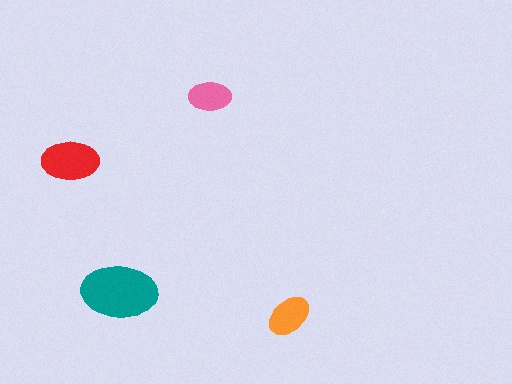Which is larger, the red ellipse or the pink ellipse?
The red one.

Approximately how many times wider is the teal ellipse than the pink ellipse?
About 2 times wider.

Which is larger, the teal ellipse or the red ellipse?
The teal one.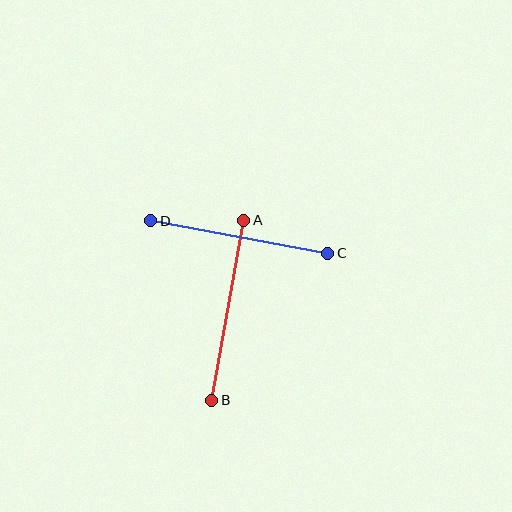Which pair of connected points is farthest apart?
Points A and B are farthest apart.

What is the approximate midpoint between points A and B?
The midpoint is at approximately (228, 310) pixels.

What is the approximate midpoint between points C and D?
The midpoint is at approximately (239, 237) pixels.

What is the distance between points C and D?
The distance is approximately 180 pixels.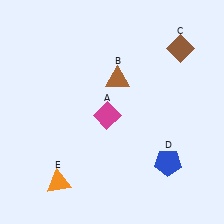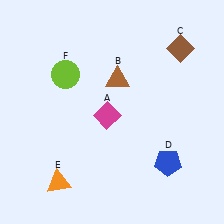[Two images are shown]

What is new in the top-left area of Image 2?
A lime circle (F) was added in the top-left area of Image 2.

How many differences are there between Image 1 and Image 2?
There is 1 difference between the two images.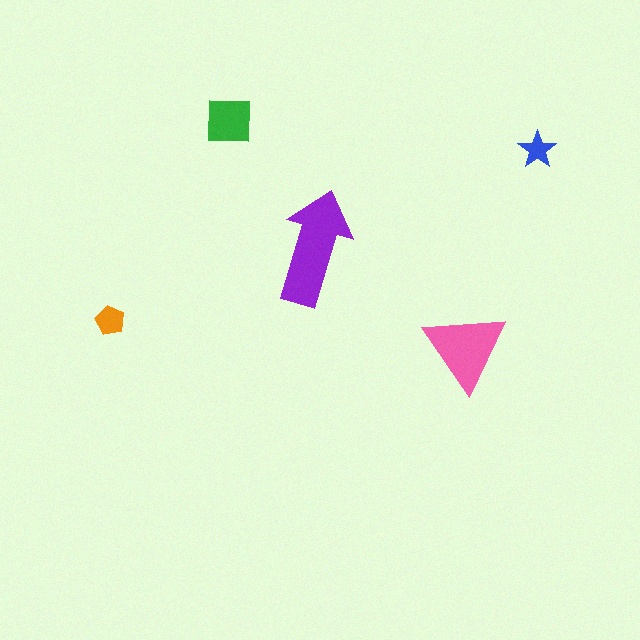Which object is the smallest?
The blue star.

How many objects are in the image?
There are 5 objects in the image.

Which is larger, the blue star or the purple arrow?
The purple arrow.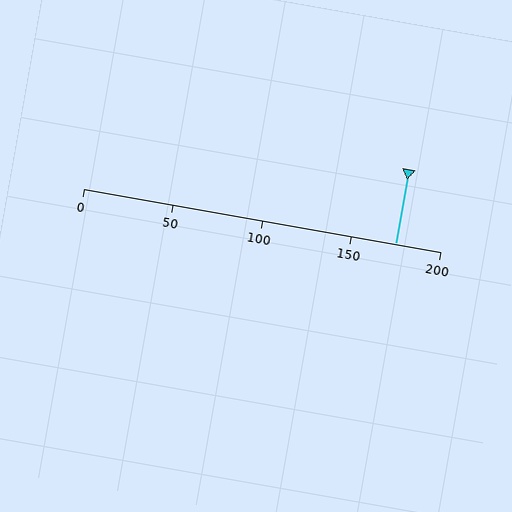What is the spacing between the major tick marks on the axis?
The major ticks are spaced 50 apart.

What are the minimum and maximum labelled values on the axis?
The axis runs from 0 to 200.